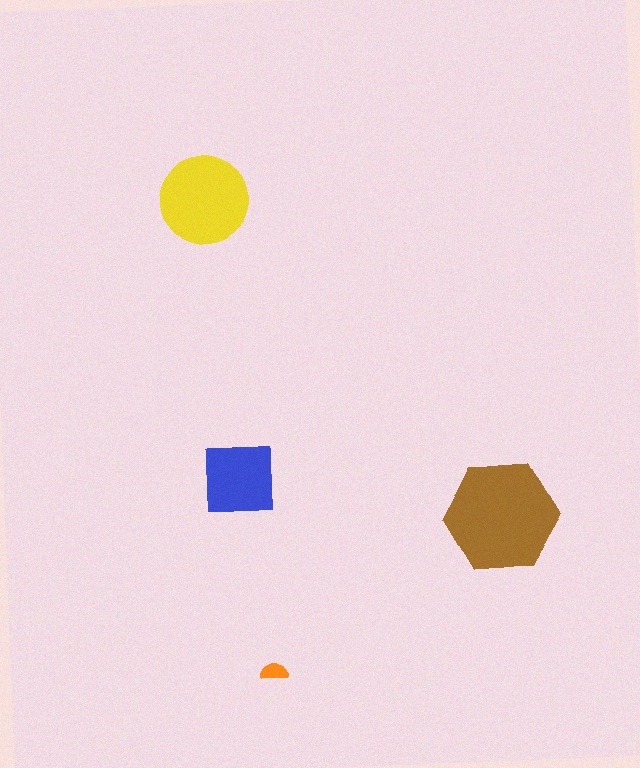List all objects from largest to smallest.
The brown hexagon, the yellow circle, the blue square, the orange semicircle.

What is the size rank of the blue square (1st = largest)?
3rd.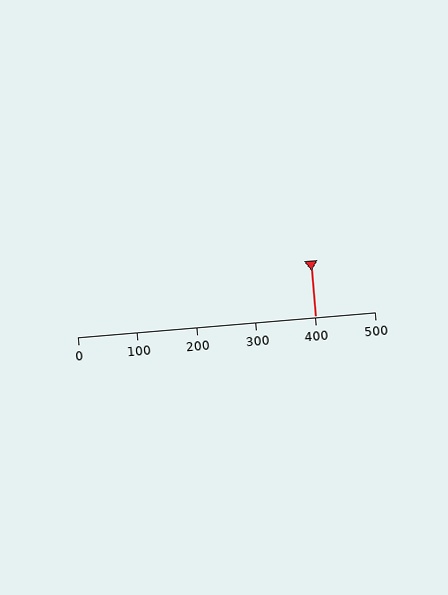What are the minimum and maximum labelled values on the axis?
The axis runs from 0 to 500.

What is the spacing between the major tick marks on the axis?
The major ticks are spaced 100 apart.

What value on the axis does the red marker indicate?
The marker indicates approximately 400.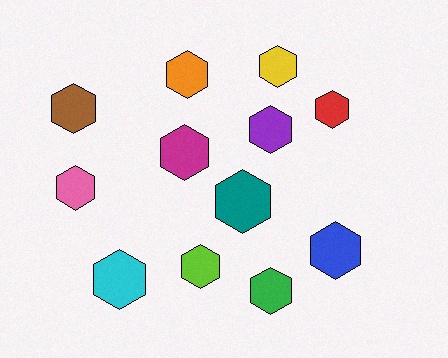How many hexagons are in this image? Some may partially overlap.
There are 12 hexagons.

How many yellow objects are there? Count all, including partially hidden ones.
There is 1 yellow object.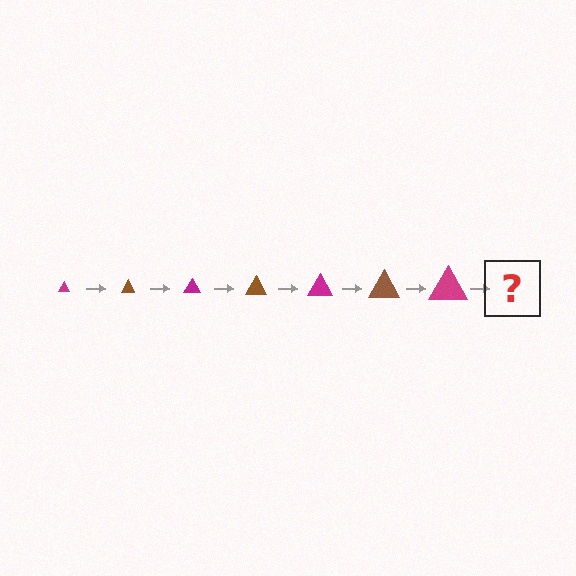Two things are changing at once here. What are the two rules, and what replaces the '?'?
The two rules are that the triangle grows larger each step and the color cycles through magenta and brown. The '?' should be a brown triangle, larger than the previous one.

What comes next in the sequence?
The next element should be a brown triangle, larger than the previous one.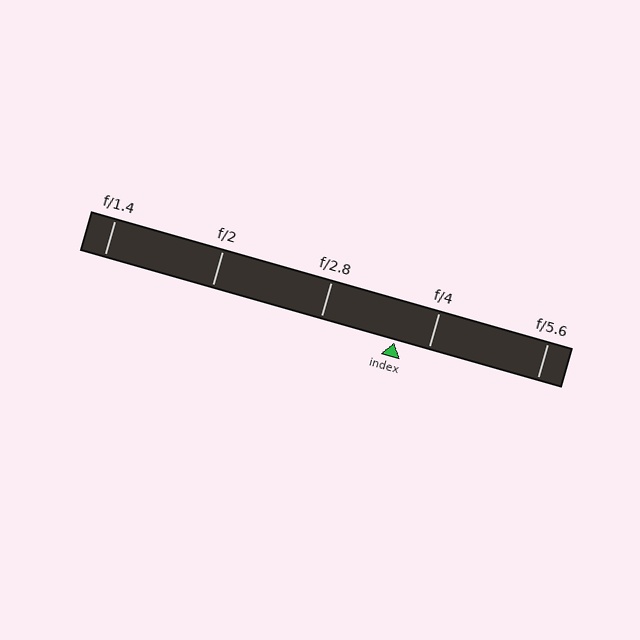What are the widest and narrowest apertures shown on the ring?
The widest aperture shown is f/1.4 and the narrowest is f/5.6.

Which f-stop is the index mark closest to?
The index mark is closest to f/4.